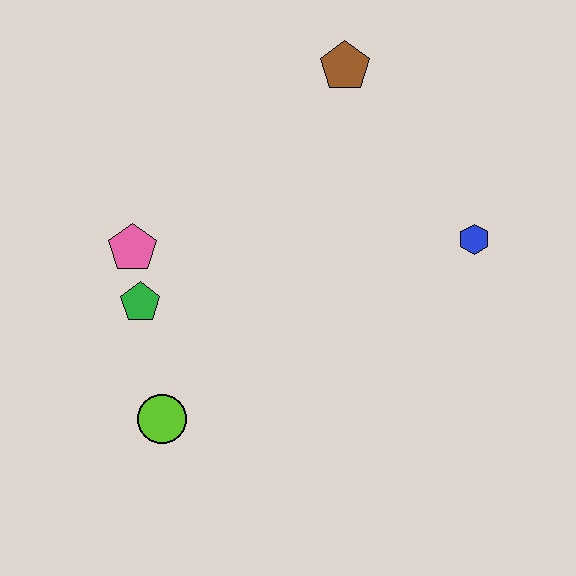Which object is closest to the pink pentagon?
The green pentagon is closest to the pink pentagon.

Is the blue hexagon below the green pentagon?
No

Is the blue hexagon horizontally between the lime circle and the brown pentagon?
No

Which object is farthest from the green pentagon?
The blue hexagon is farthest from the green pentagon.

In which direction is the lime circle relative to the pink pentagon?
The lime circle is below the pink pentagon.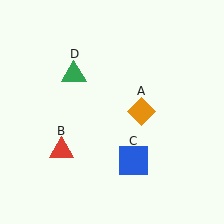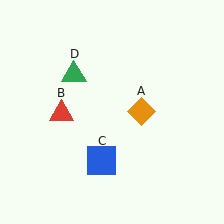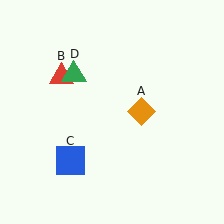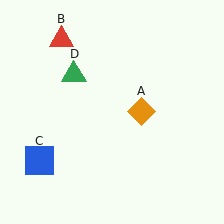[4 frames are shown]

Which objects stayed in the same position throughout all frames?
Orange diamond (object A) and green triangle (object D) remained stationary.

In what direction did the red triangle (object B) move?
The red triangle (object B) moved up.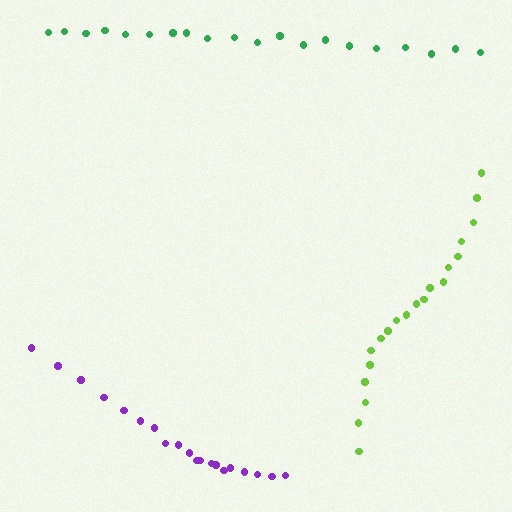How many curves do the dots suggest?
There are 3 distinct paths.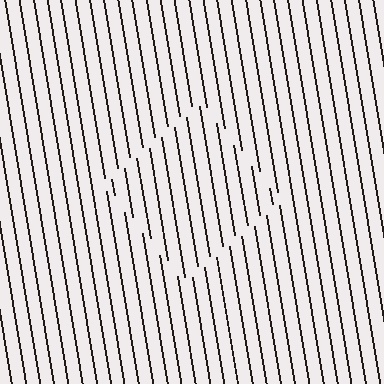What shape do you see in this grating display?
An illusory square. The interior of the shape contains the same grating, shifted by half a period — the contour is defined by the phase discontinuity where line-ends from the inner and outer gratings abut.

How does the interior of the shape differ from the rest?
The interior of the shape contains the same grating, shifted by half a period — the contour is defined by the phase discontinuity where line-ends from the inner and outer gratings abut.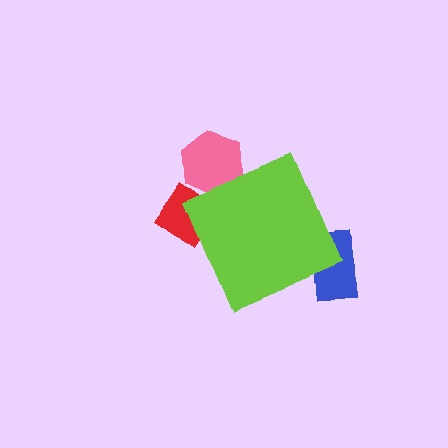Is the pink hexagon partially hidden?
Yes, the pink hexagon is partially hidden behind the lime diamond.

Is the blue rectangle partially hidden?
Yes, the blue rectangle is partially hidden behind the lime diamond.